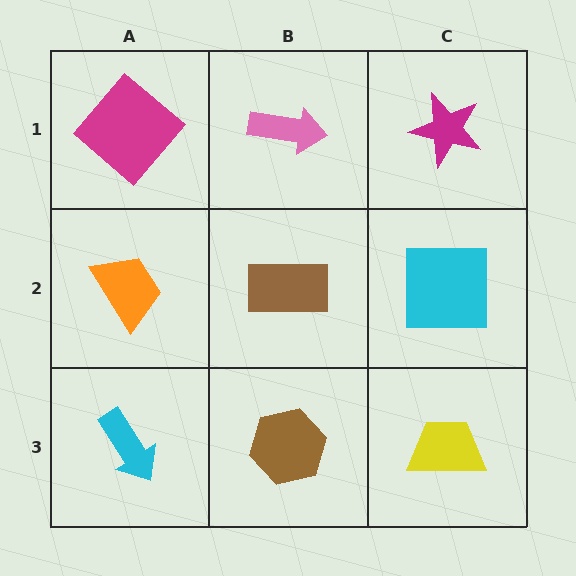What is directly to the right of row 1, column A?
A pink arrow.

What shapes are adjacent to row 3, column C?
A cyan square (row 2, column C), a brown hexagon (row 3, column B).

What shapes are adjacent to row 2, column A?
A magenta diamond (row 1, column A), a cyan arrow (row 3, column A), a brown rectangle (row 2, column B).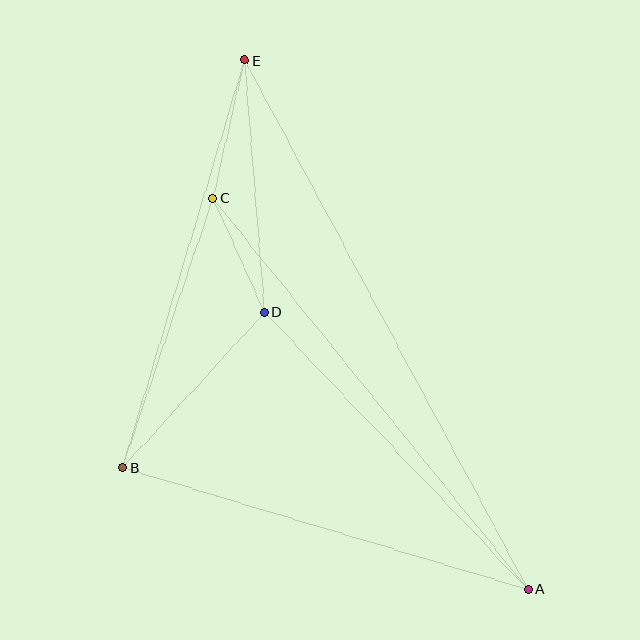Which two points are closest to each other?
Points C and D are closest to each other.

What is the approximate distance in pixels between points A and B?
The distance between A and B is approximately 423 pixels.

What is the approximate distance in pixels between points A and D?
The distance between A and D is approximately 383 pixels.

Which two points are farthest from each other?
Points A and E are farthest from each other.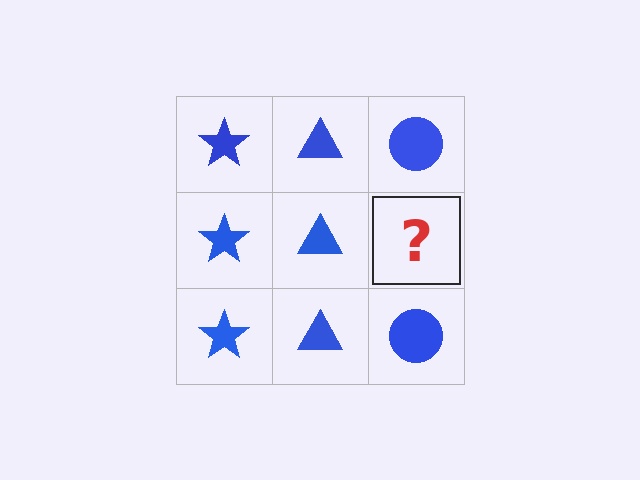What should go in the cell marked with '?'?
The missing cell should contain a blue circle.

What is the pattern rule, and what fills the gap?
The rule is that each column has a consistent shape. The gap should be filled with a blue circle.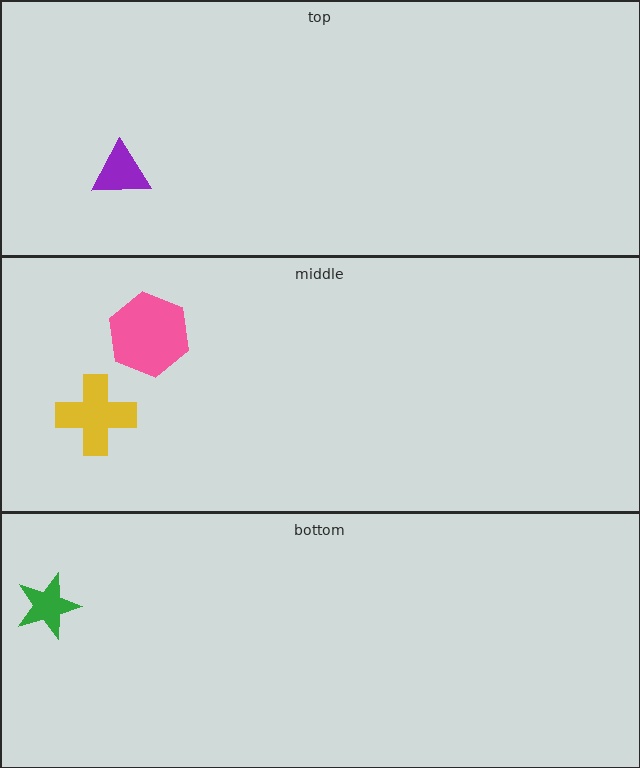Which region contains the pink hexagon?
The middle region.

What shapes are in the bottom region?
The green star.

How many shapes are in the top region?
1.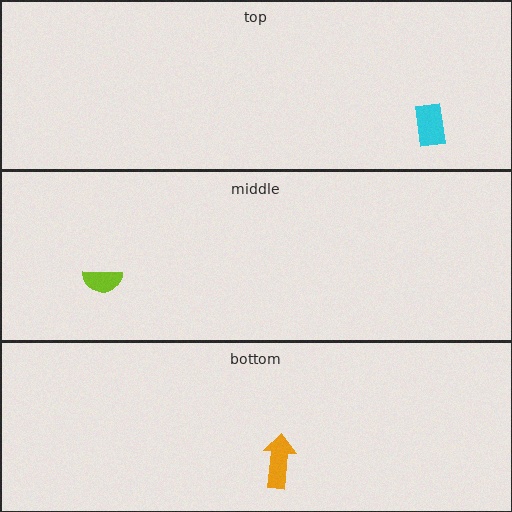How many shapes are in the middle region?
1.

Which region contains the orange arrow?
The bottom region.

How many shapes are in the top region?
1.